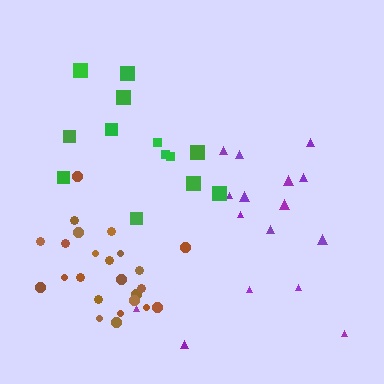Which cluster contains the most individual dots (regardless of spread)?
Brown (24).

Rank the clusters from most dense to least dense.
brown, green, purple.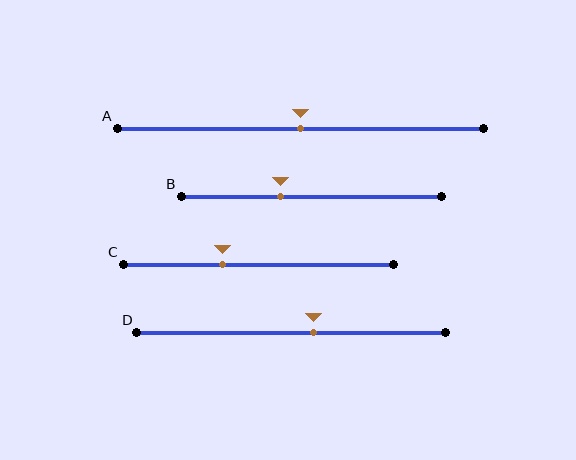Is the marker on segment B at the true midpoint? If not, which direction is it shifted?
No, the marker on segment B is shifted to the left by about 12% of the segment length.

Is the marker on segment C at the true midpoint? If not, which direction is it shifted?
No, the marker on segment C is shifted to the left by about 13% of the segment length.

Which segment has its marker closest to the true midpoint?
Segment A has its marker closest to the true midpoint.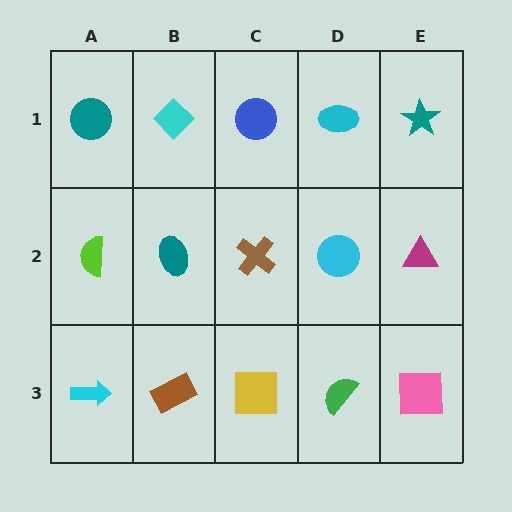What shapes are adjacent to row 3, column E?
A magenta triangle (row 2, column E), a green semicircle (row 3, column D).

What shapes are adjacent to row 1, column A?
A lime semicircle (row 2, column A), a cyan diamond (row 1, column B).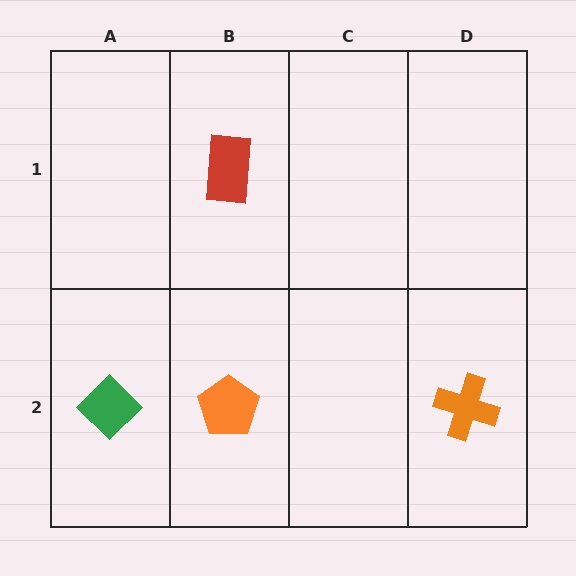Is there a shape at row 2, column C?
No, that cell is empty.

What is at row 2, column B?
An orange pentagon.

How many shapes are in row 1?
1 shape.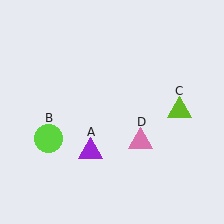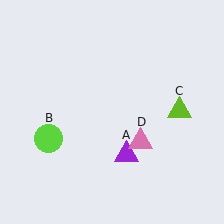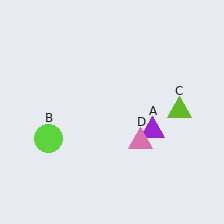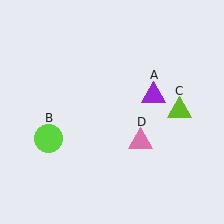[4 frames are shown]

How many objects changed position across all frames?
1 object changed position: purple triangle (object A).